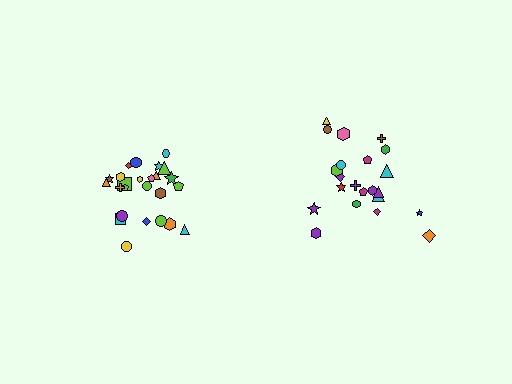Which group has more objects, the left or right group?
The left group.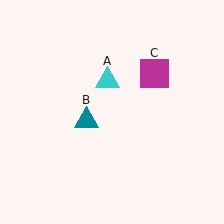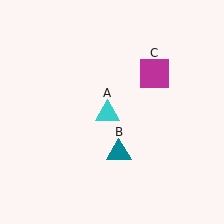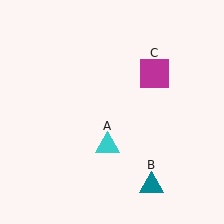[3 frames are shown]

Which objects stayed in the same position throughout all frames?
Magenta square (object C) remained stationary.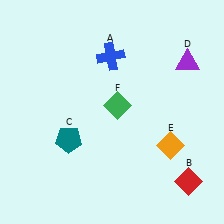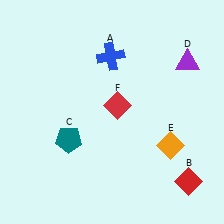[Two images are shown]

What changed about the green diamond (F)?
In Image 1, F is green. In Image 2, it changed to red.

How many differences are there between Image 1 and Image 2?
There is 1 difference between the two images.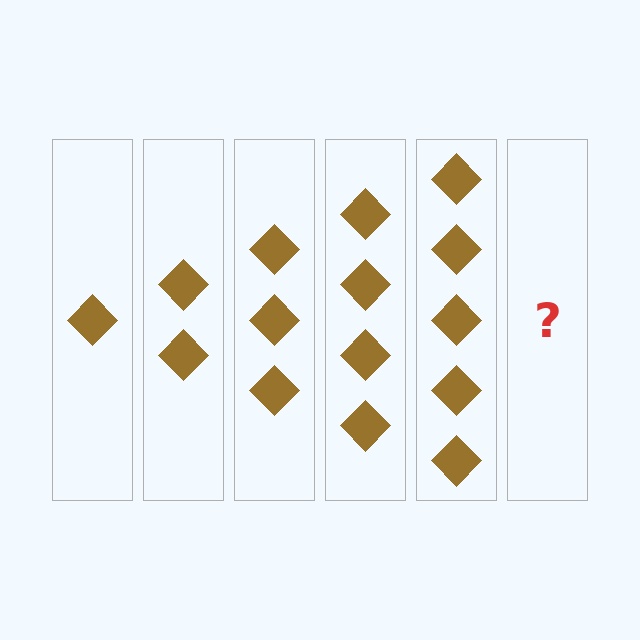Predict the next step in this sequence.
The next step is 6 diamonds.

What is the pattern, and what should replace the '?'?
The pattern is that each step adds one more diamond. The '?' should be 6 diamonds.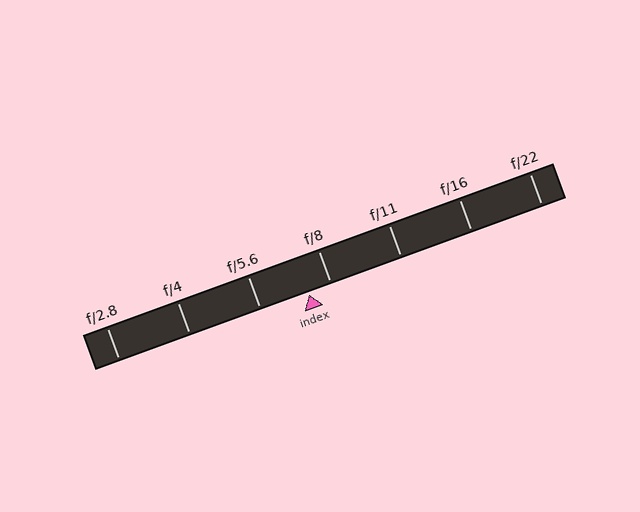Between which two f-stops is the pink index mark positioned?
The index mark is between f/5.6 and f/8.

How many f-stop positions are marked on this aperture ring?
There are 7 f-stop positions marked.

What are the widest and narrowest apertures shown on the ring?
The widest aperture shown is f/2.8 and the narrowest is f/22.